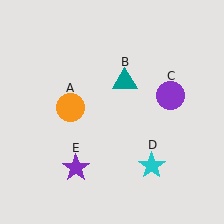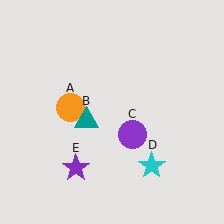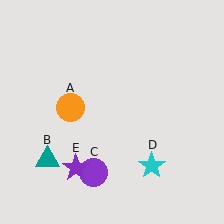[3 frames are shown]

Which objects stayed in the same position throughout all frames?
Orange circle (object A) and cyan star (object D) and purple star (object E) remained stationary.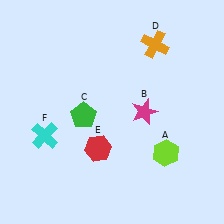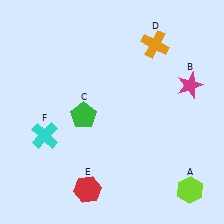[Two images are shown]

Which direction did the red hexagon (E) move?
The red hexagon (E) moved down.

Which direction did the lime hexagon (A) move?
The lime hexagon (A) moved down.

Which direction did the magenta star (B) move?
The magenta star (B) moved right.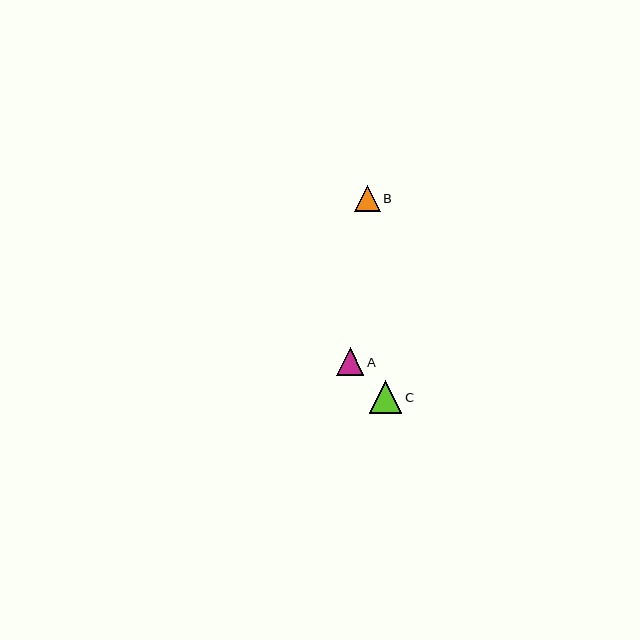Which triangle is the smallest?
Triangle B is the smallest with a size of approximately 26 pixels.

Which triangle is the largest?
Triangle C is the largest with a size of approximately 32 pixels.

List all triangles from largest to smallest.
From largest to smallest: C, A, B.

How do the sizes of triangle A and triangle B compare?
Triangle A and triangle B are approximately the same size.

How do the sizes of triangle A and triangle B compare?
Triangle A and triangle B are approximately the same size.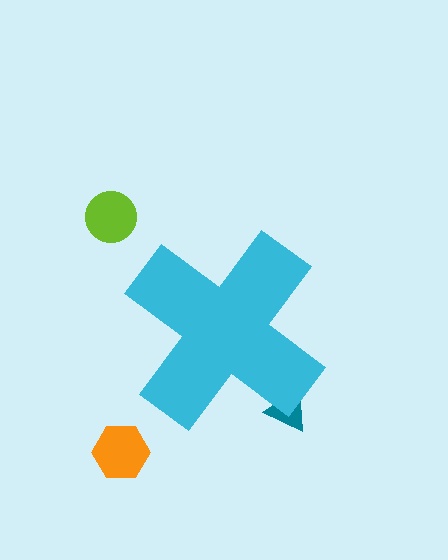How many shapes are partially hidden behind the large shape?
1 shape is partially hidden.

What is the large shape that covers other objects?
A cyan cross.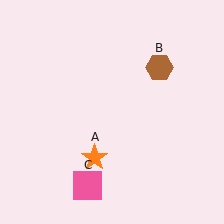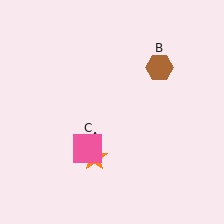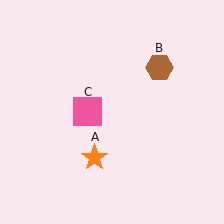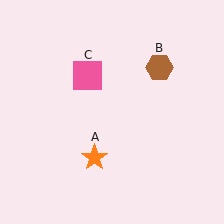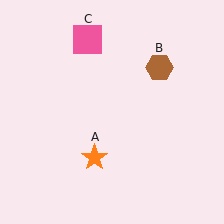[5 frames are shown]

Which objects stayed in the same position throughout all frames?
Orange star (object A) and brown hexagon (object B) remained stationary.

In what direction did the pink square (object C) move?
The pink square (object C) moved up.